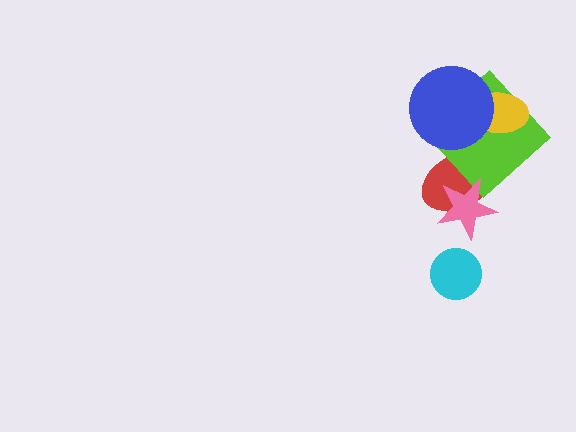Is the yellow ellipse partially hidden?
Yes, it is partially covered by another shape.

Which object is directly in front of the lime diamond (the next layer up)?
The yellow ellipse is directly in front of the lime diamond.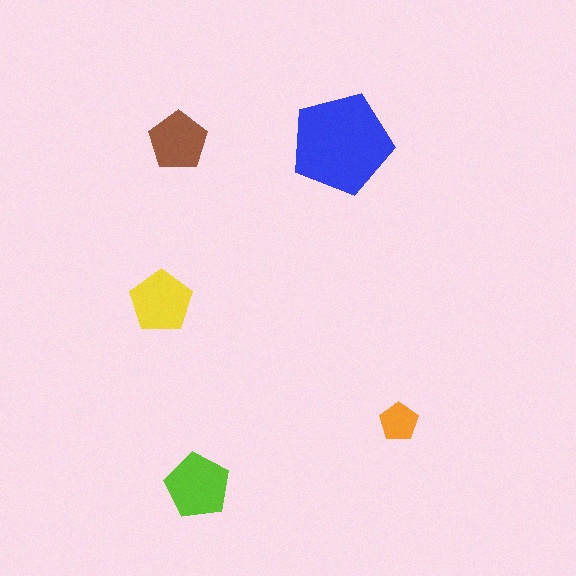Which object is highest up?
The brown pentagon is topmost.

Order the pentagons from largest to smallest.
the blue one, the lime one, the yellow one, the brown one, the orange one.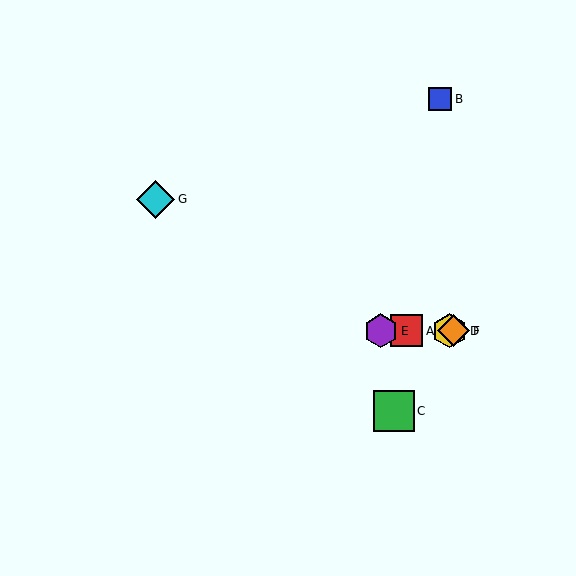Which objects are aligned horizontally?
Objects A, D, E, F are aligned horizontally.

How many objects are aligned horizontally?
4 objects (A, D, E, F) are aligned horizontally.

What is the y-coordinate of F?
Object F is at y≈331.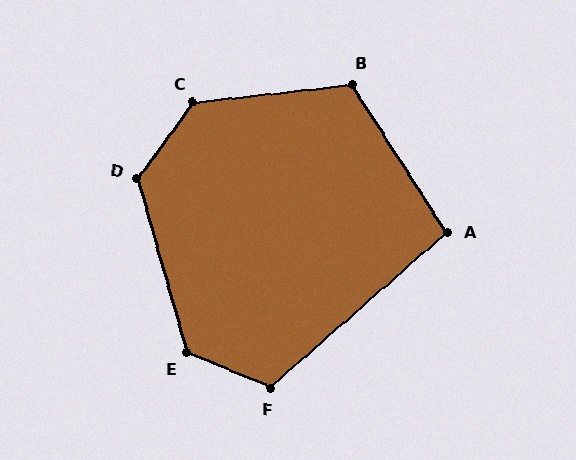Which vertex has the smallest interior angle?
A, at approximately 99 degrees.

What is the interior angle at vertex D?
Approximately 128 degrees (obtuse).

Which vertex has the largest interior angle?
C, at approximately 132 degrees.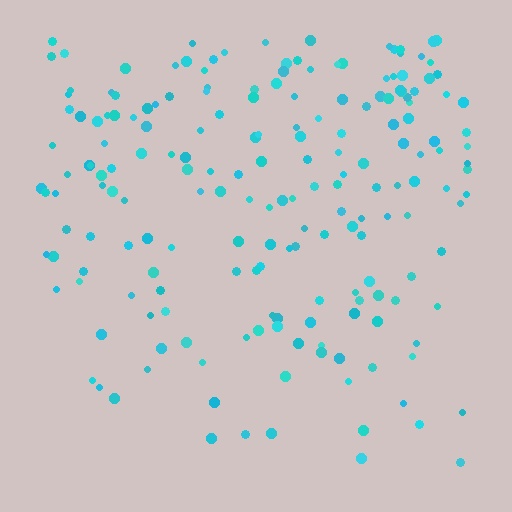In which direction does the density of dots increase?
From bottom to top, with the top side densest.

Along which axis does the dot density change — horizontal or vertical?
Vertical.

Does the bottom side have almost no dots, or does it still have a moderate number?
Still a moderate number, just noticeably fewer than the top.